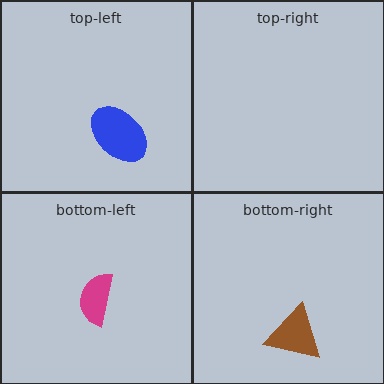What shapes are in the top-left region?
The blue ellipse.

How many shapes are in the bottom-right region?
1.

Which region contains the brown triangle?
The bottom-right region.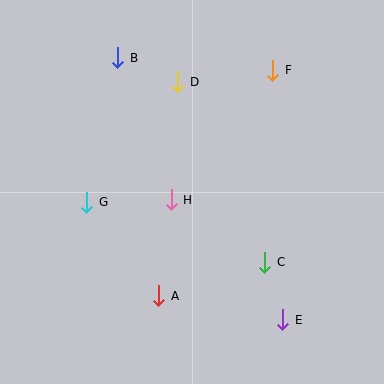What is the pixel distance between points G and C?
The distance between G and C is 188 pixels.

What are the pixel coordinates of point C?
Point C is at (265, 262).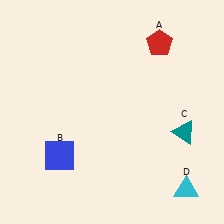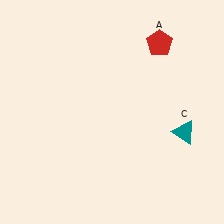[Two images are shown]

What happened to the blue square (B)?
The blue square (B) was removed in Image 2. It was in the bottom-left area of Image 1.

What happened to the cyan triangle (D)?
The cyan triangle (D) was removed in Image 2. It was in the bottom-right area of Image 1.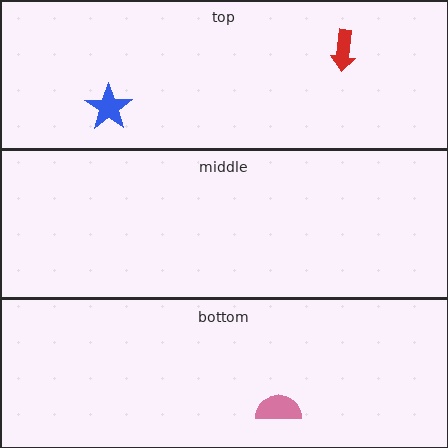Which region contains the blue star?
The top region.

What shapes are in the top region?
The blue star, the red arrow.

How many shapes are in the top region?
2.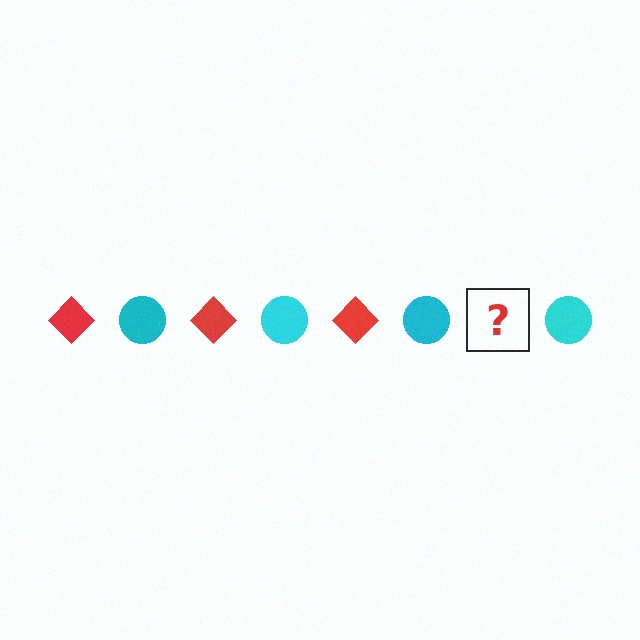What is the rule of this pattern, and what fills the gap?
The rule is that the pattern alternates between red diamond and cyan circle. The gap should be filled with a red diamond.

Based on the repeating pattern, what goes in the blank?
The blank should be a red diamond.